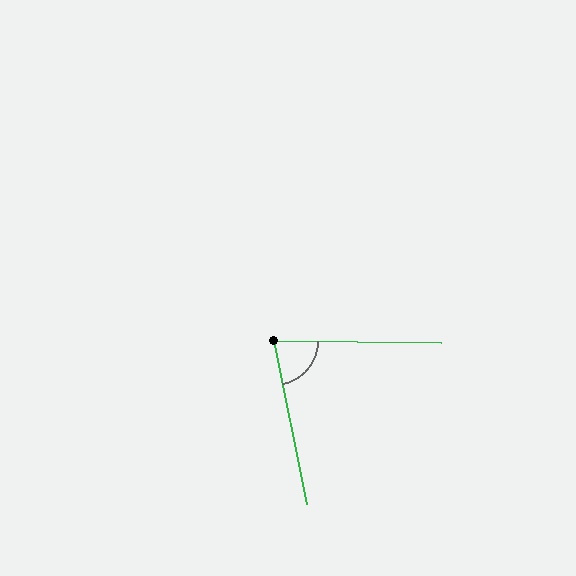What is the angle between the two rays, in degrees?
Approximately 78 degrees.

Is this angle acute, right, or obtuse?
It is acute.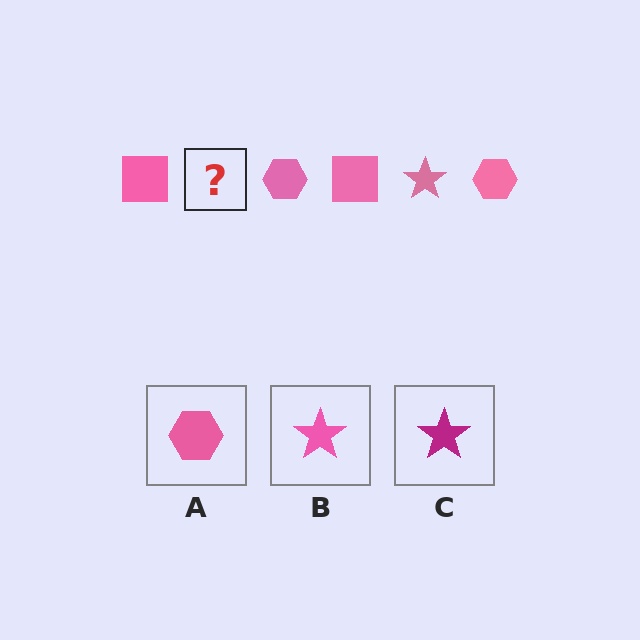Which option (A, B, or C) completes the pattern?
B.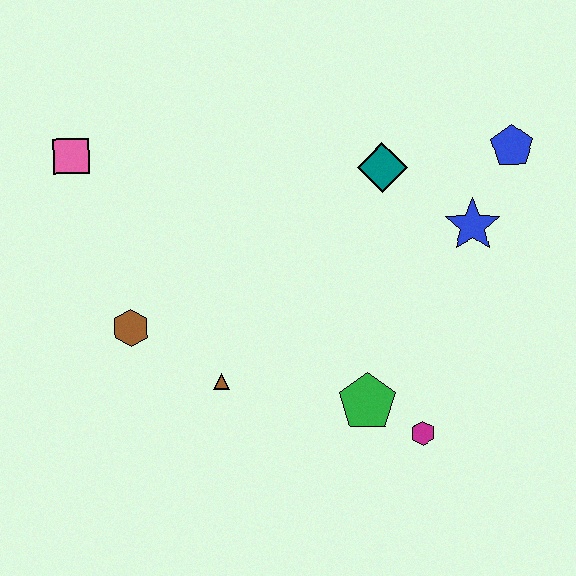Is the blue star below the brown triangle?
No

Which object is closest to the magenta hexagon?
The green pentagon is closest to the magenta hexagon.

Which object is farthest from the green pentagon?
The pink square is farthest from the green pentagon.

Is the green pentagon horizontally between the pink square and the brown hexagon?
No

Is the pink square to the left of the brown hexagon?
Yes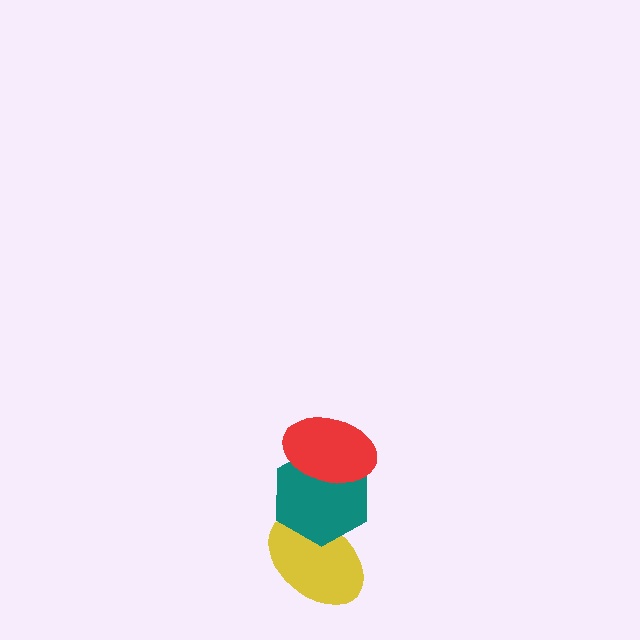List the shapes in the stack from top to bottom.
From top to bottom: the red ellipse, the teal hexagon, the yellow ellipse.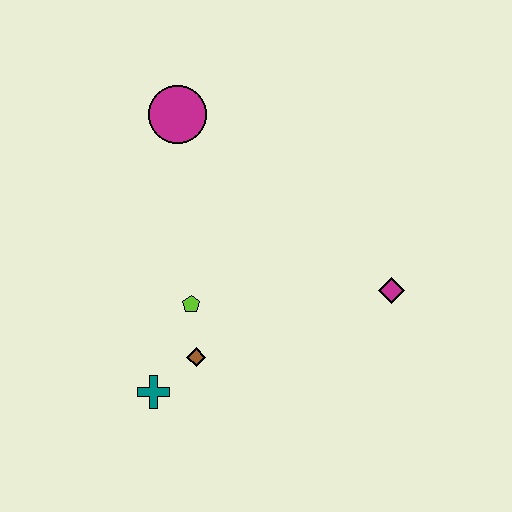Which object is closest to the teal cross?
The brown diamond is closest to the teal cross.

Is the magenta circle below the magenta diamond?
No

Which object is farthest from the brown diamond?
The magenta circle is farthest from the brown diamond.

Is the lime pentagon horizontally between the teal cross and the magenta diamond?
Yes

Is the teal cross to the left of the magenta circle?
Yes